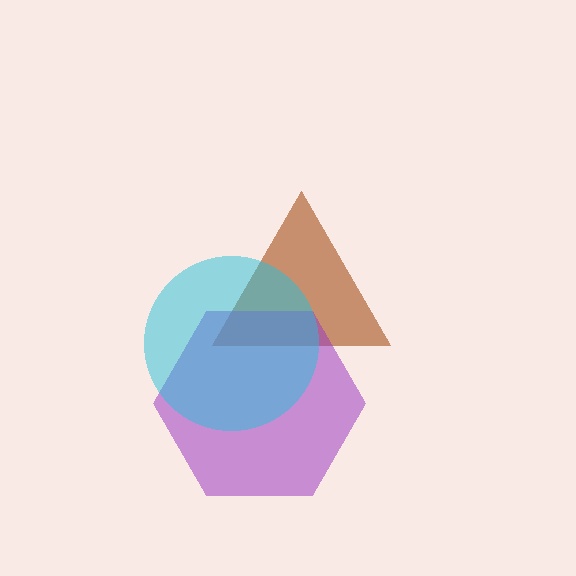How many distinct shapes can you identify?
There are 3 distinct shapes: a brown triangle, a purple hexagon, a cyan circle.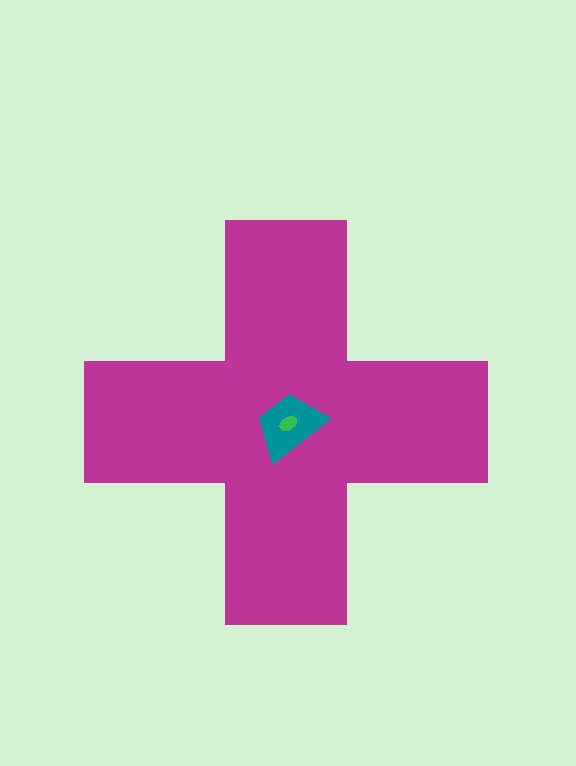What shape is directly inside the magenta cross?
The teal trapezoid.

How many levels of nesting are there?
3.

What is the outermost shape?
The magenta cross.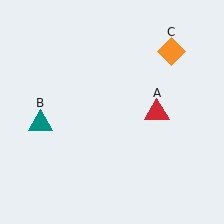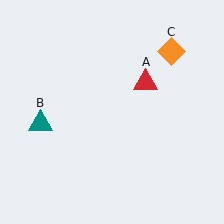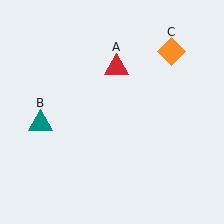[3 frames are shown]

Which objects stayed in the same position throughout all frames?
Teal triangle (object B) and orange diamond (object C) remained stationary.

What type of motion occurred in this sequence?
The red triangle (object A) rotated counterclockwise around the center of the scene.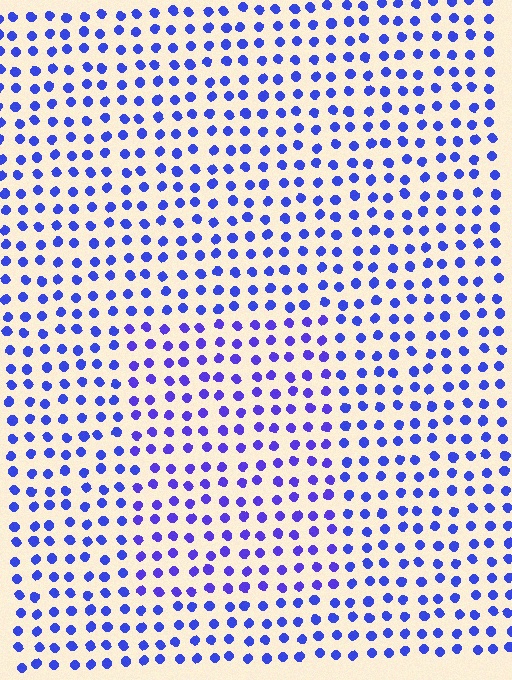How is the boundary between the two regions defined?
The boundary is defined purely by a slight shift in hue (about 17 degrees). Spacing, size, and orientation are identical on both sides.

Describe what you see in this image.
The image is filled with small blue elements in a uniform arrangement. A rectangle-shaped region is visible where the elements are tinted to a slightly different hue, forming a subtle color boundary.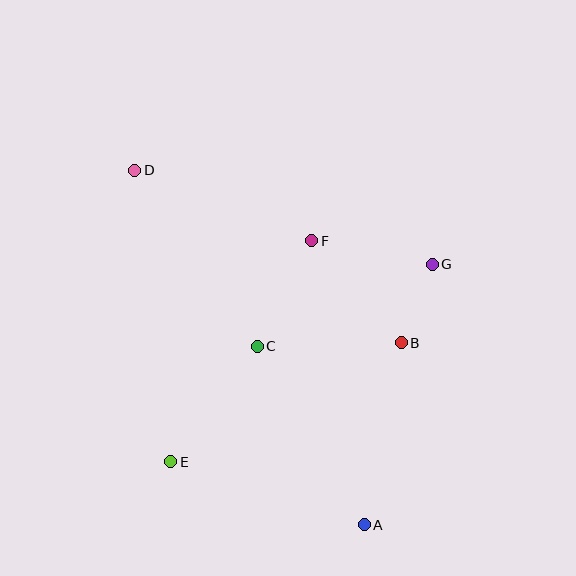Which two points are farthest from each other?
Points A and D are farthest from each other.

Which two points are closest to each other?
Points B and G are closest to each other.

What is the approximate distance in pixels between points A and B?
The distance between A and B is approximately 186 pixels.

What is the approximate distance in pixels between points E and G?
The distance between E and G is approximately 328 pixels.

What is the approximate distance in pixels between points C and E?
The distance between C and E is approximately 144 pixels.